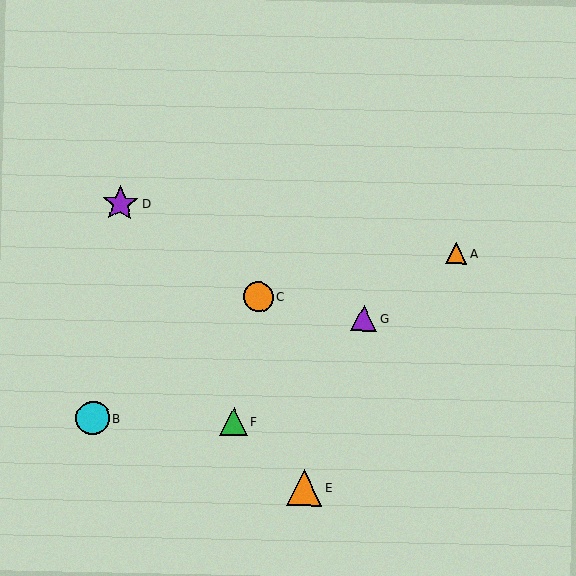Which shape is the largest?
The purple star (labeled D) is the largest.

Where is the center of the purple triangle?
The center of the purple triangle is at (364, 318).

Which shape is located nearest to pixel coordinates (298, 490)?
The orange triangle (labeled E) at (304, 488) is nearest to that location.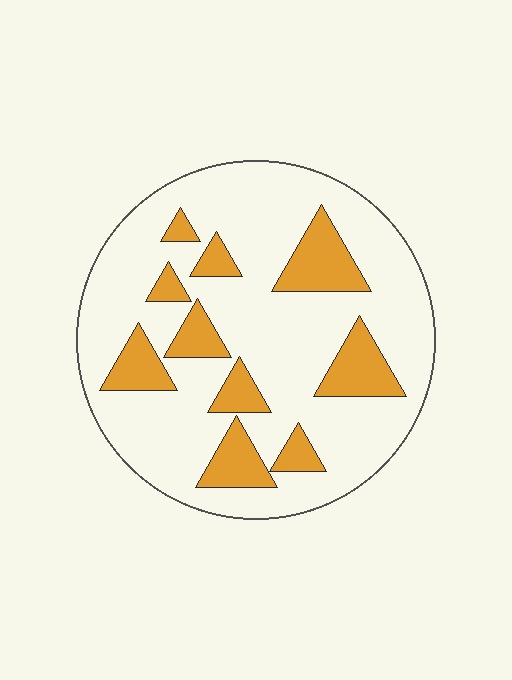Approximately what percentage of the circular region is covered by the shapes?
Approximately 20%.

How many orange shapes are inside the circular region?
10.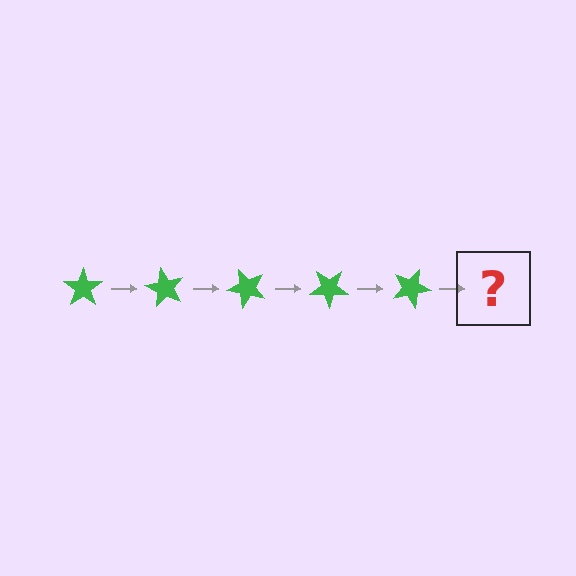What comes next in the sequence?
The next element should be a green star rotated 300 degrees.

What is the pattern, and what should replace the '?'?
The pattern is that the star rotates 60 degrees each step. The '?' should be a green star rotated 300 degrees.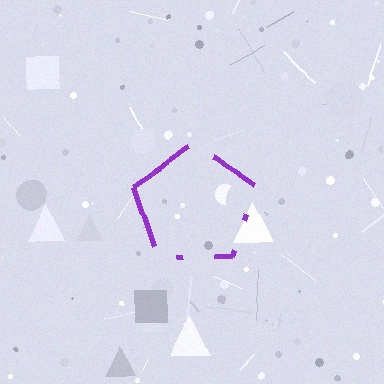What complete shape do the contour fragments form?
The contour fragments form a pentagon.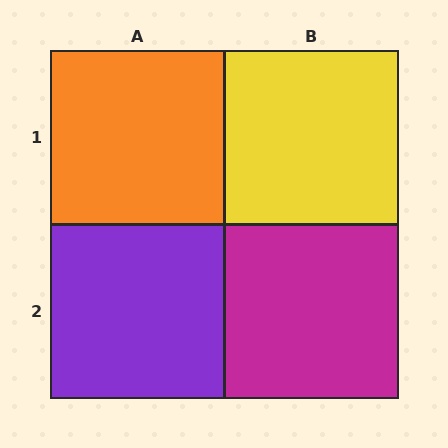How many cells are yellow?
1 cell is yellow.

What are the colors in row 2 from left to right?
Purple, magenta.